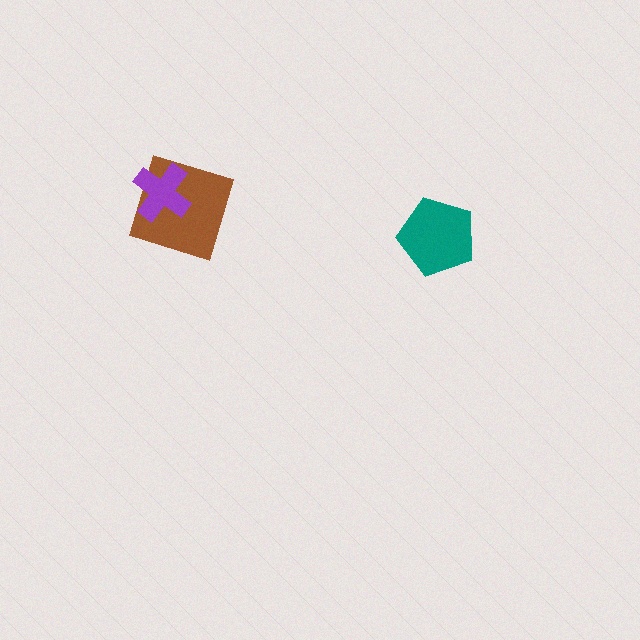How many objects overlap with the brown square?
1 object overlaps with the brown square.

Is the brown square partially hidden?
Yes, it is partially covered by another shape.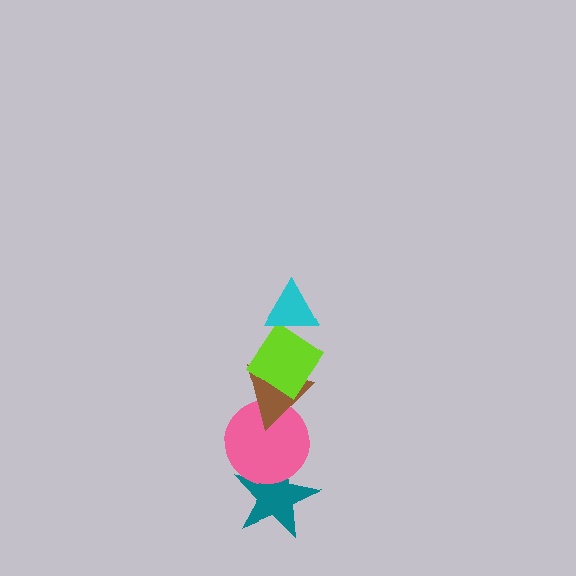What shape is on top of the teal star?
The pink circle is on top of the teal star.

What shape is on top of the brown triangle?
The lime diamond is on top of the brown triangle.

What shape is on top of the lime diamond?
The cyan triangle is on top of the lime diamond.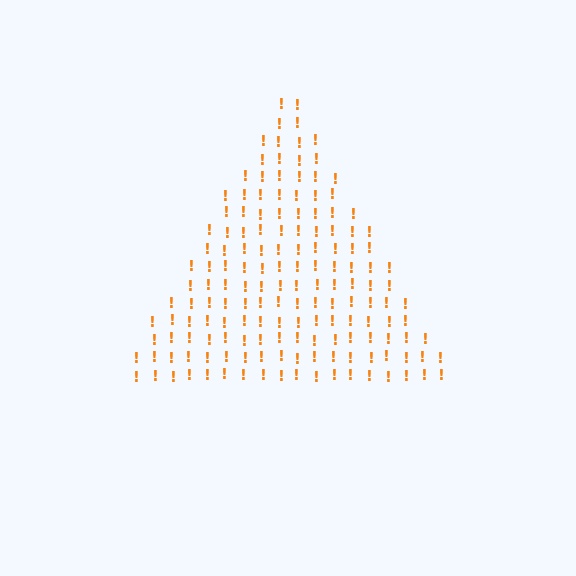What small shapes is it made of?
It is made of small exclamation marks.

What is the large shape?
The large shape is a triangle.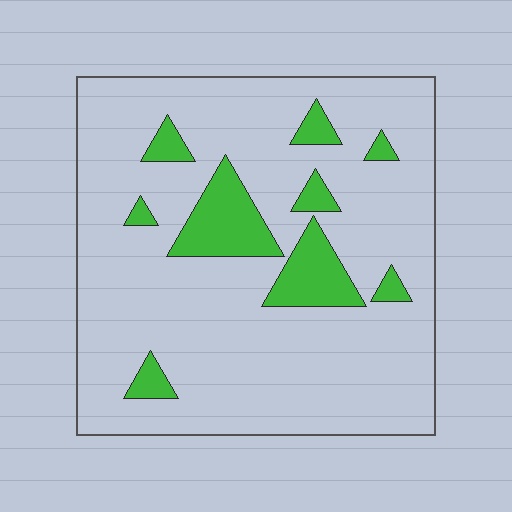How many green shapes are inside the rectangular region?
9.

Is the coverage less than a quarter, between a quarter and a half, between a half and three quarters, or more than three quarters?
Less than a quarter.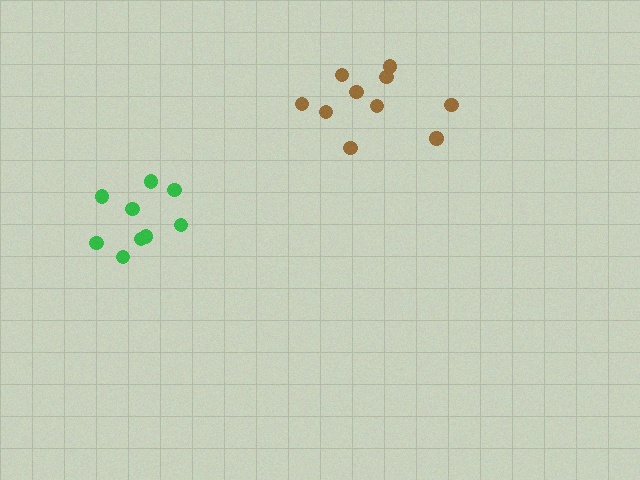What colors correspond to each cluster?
The clusters are colored: green, brown.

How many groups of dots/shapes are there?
There are 2 groups.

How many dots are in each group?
Group 1: 9 dots, Group 2: 10 dots (19 total).